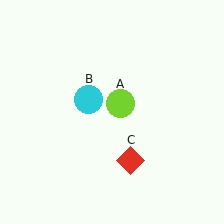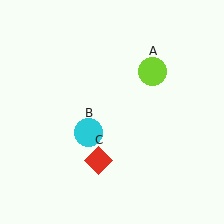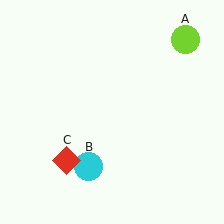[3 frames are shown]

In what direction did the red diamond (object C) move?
The red diamond (object C) moved left.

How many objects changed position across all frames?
3 objects changed position: lime circle (object A), cyan circle (object B), red diamond (object C).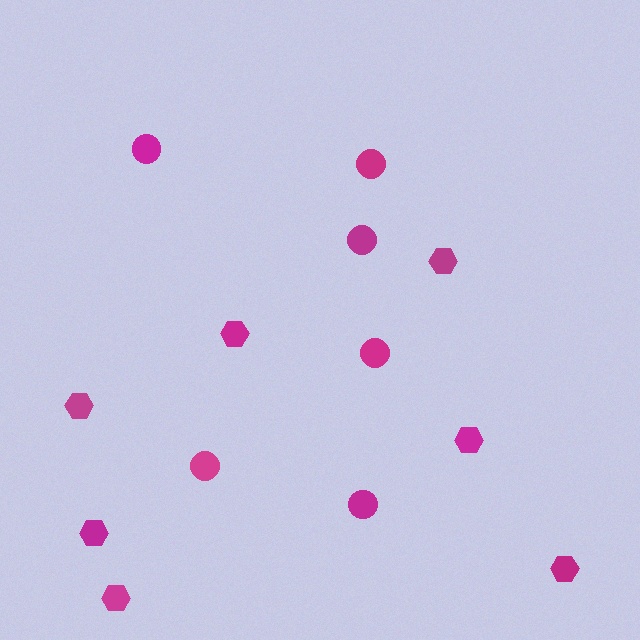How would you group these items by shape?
There are 2 groups: one group of circles (6) and one group of hexagons (7).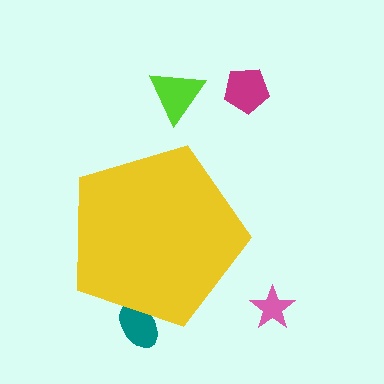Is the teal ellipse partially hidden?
Yes, the teal ellipse is partially hidden behind the yellow pentagon.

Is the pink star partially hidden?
No, the pink star is fully visible.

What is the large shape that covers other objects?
A yellow pentagon.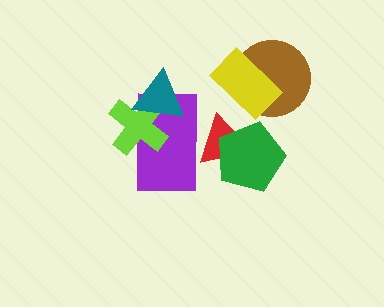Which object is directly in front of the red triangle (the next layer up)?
The purple rectangle is directly in front of the red triangle.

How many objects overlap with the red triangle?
2 objects overlap with the red triangle.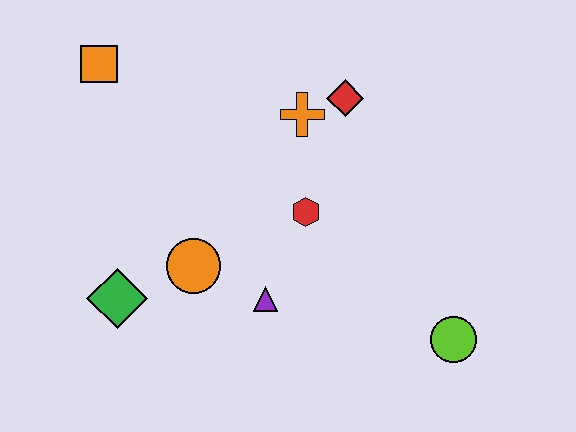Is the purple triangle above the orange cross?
No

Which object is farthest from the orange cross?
The lime circle is farthest from the orange cross.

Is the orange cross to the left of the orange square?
No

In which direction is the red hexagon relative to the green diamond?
The red hexagon is to the right of the green diamond.